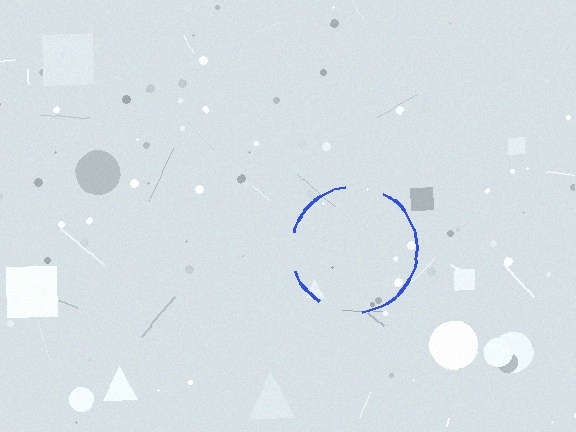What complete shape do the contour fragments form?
The contour fragments form a circle.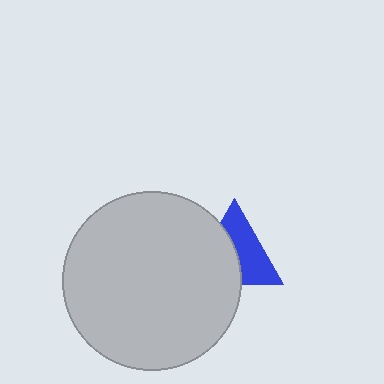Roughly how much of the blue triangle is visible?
About half of it is visible (roughly 53%).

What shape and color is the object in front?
The object in front is a light gray circle.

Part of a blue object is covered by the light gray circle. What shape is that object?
It is a triangle.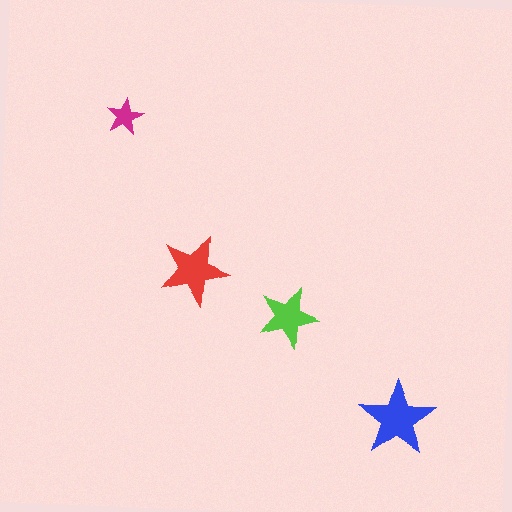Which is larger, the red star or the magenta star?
The red one.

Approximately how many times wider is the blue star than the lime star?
About 1.5 times wider.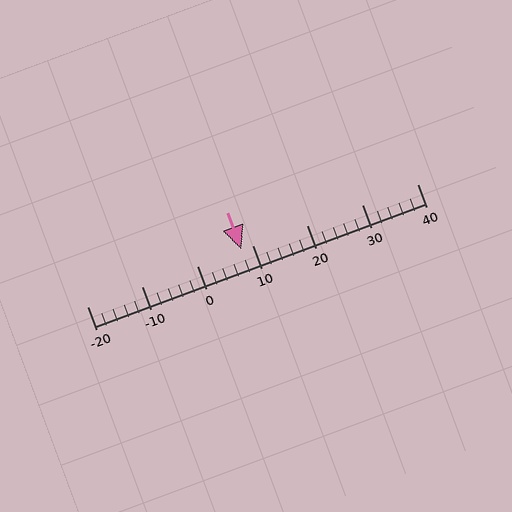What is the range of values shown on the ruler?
The ruler shows values from -20 to 40.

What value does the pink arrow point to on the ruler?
The pink arrow points to approximately 8.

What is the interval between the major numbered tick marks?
The major tick marks are spaced 10 units apart.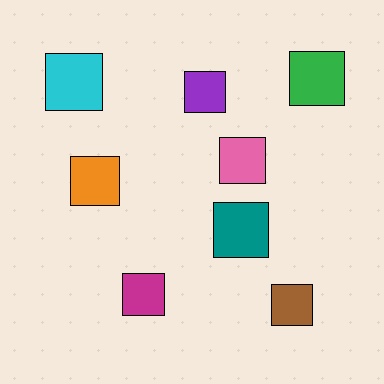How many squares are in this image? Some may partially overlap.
There are 8 squares.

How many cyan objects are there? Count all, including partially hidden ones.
There is 1 cyan object.